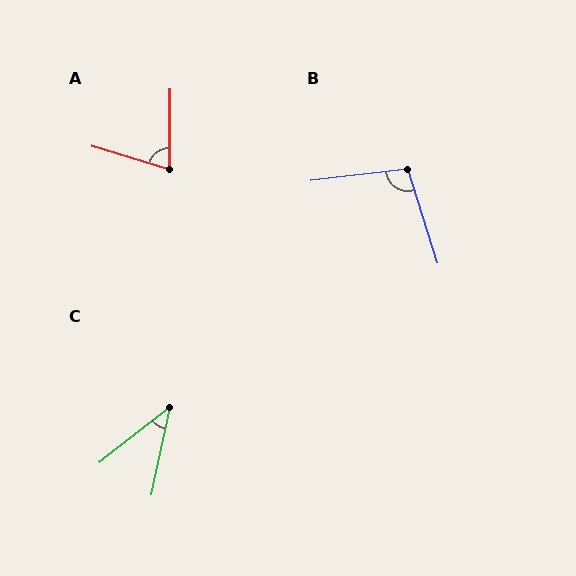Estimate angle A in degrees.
Approximately 74 degrees.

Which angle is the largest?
B, at approximately 101 degrees.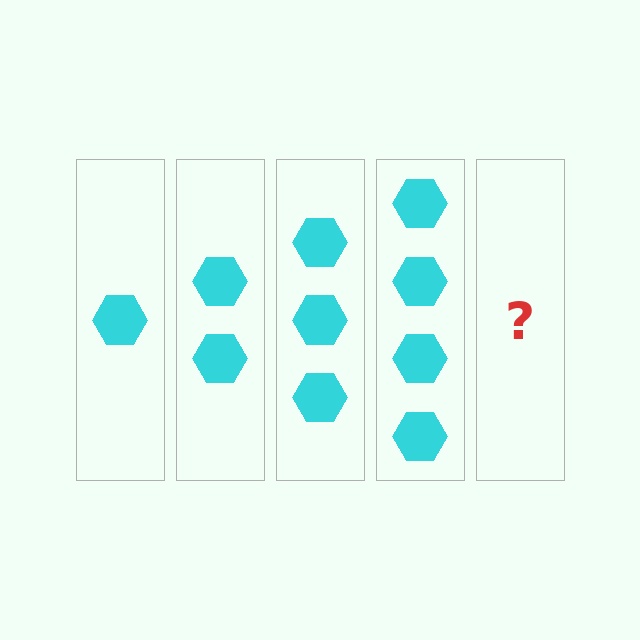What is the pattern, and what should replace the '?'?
The pattern is that each step adds one more hexagon. The '?' should be 5 hexagons.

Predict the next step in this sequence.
The next step is 5 hexagons.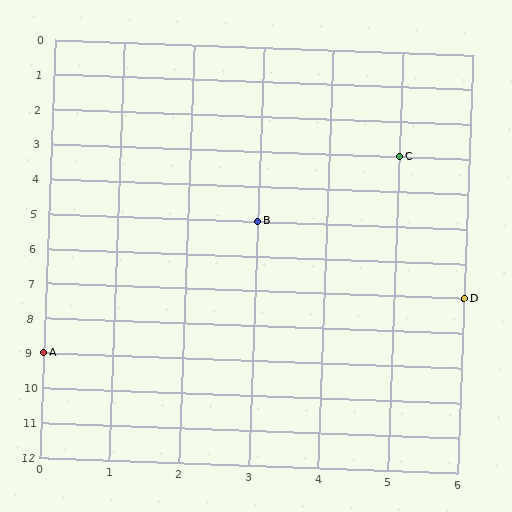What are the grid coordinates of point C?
Point C is at grid coordinates (5, 3).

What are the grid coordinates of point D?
Point D is at grid coordinates (6, 7).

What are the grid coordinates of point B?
Point B is at grid coordinates (3, 5).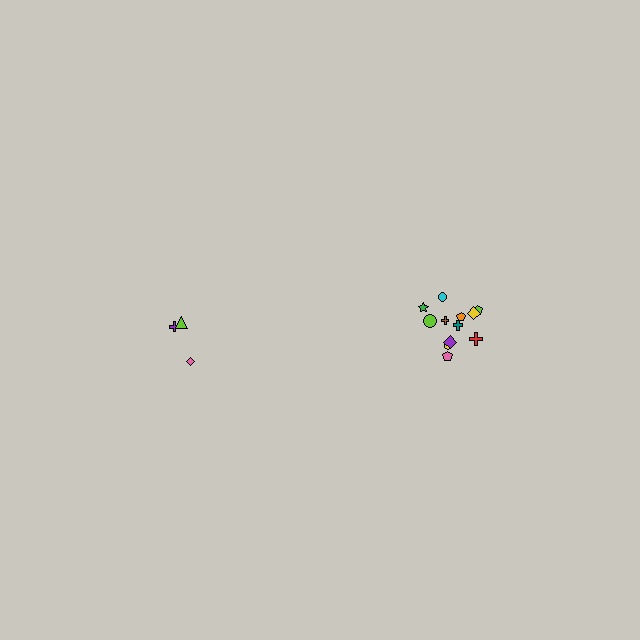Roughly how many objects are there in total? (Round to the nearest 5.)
Roughly 15 objects in total.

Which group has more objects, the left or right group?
The right group.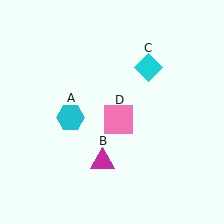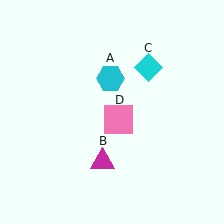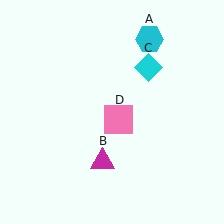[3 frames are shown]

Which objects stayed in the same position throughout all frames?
Magenta triangle (object B) and cyan diamond (object C) and pink square (object D) remained stationary.